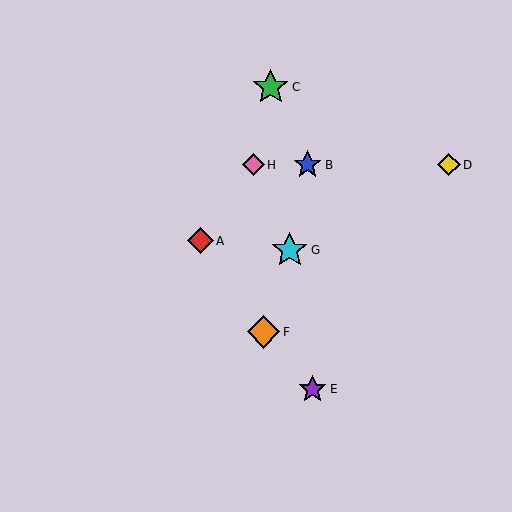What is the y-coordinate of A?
Object A is at y≈241.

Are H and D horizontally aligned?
Yes, both are at y≈165.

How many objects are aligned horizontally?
3 objects (B, D, H) are aligned horizontally.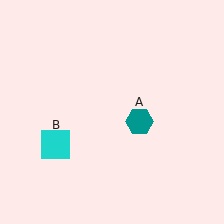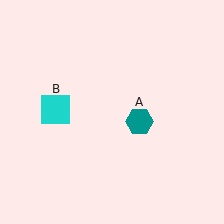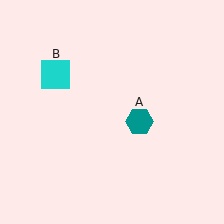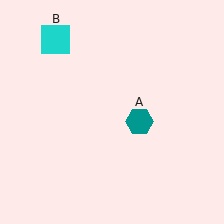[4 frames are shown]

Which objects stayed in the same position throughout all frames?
Teal hexagon (object A) remained stationary.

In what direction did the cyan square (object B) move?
The cyan square (object B) moved up.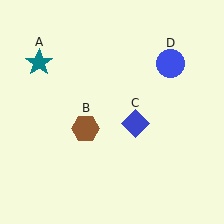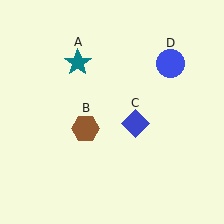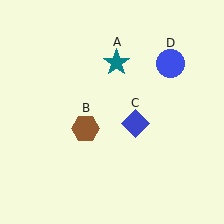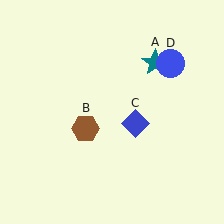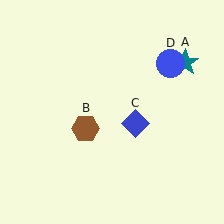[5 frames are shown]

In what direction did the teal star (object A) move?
The teal star (object A) moved right.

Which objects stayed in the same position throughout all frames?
Brown hexagon (object B) and blue diamond (object C) and blue circle (object D) remained stationary.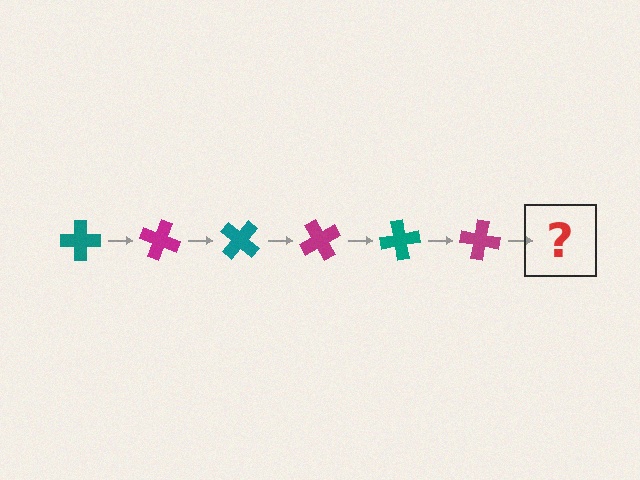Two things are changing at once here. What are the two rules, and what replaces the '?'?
The two rules are that it rotates 20 degrees each step and the color cycles through teal and magenta. The '?' should be a teal cross, rotated 120 degrees from the start.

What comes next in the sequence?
The next element should be a teal cross, rotated 120 degrees from the start.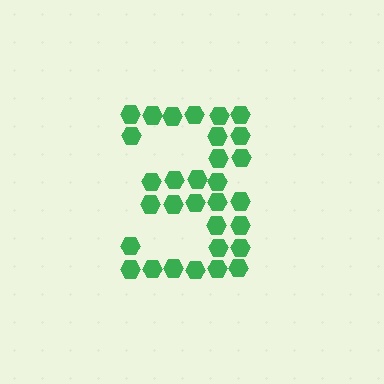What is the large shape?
The large shape is the digit 3.